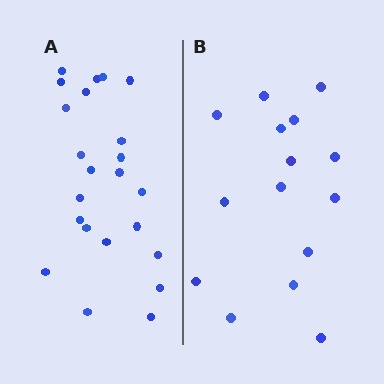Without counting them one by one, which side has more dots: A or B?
Region A (the left region) has more dots.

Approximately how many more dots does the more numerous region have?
Region A has roughly 8 or so more dots than region B.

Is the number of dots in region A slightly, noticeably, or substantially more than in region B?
Region A has substantially more. The ratio is roughly 1.5 to 1.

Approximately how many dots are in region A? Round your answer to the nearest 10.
About 20 dots. (The exact count is 23, which rounds to 20.)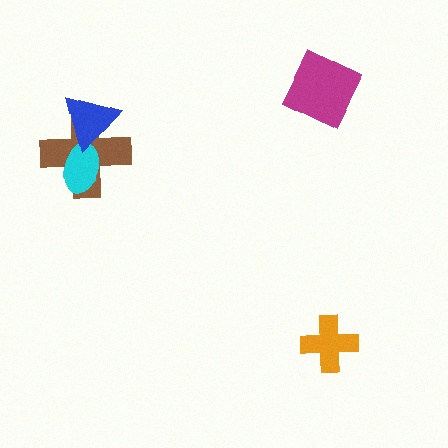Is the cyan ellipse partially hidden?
Yes, it is partially covered by another shape.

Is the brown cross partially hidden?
Yes, it is partially covered by another shape.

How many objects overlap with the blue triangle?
2 objects overlap with the blue triangle.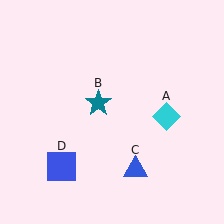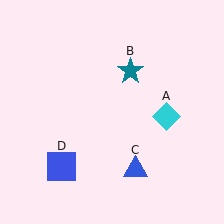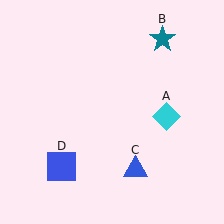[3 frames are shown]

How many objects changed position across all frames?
1 object changed position: teal star (object B).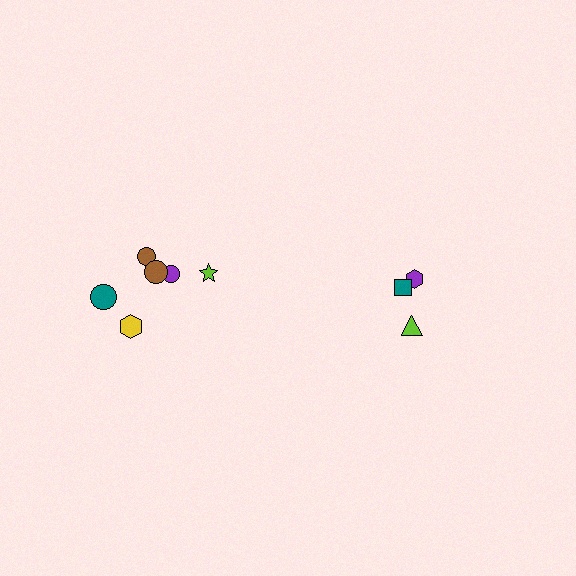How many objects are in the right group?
There are 3 objects.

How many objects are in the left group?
There are 6 objects.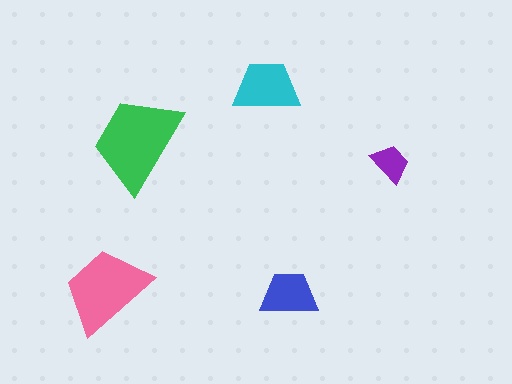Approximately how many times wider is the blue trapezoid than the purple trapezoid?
About 1.5 times wider.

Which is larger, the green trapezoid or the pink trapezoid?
The green one.